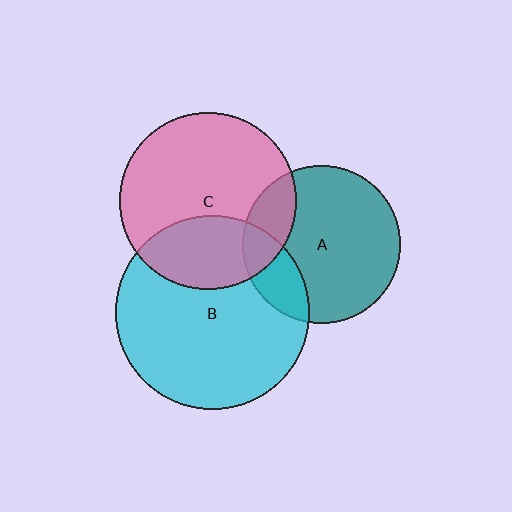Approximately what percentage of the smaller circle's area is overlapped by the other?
Approximately 30%.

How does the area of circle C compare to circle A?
Approximately 1.3 times.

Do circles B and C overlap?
Yes.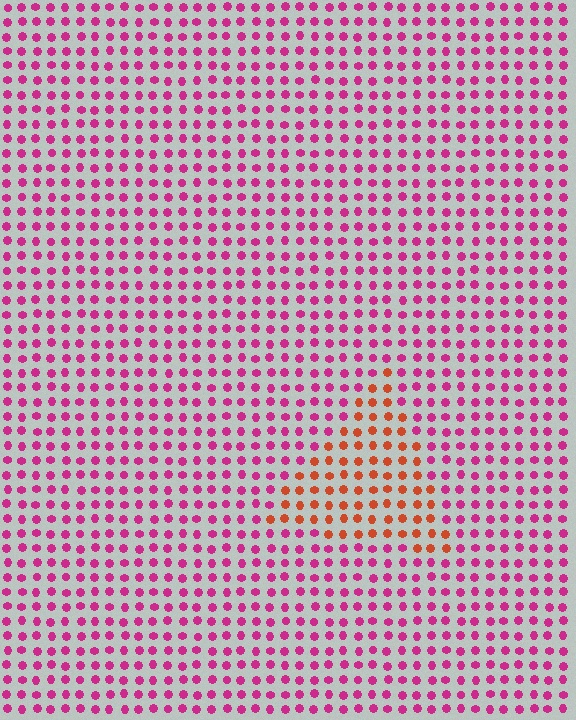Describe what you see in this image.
The image is filled with small magenta elements in a uniform arrangement. A triangle-shaped region is visible where the elements are tinted to a slightly different hue, forming a subtle color boundary.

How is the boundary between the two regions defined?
The boundary is defined purely by a slight shift in hue (about 48 degrees). Spacing, size, and orientation are identical on both sides.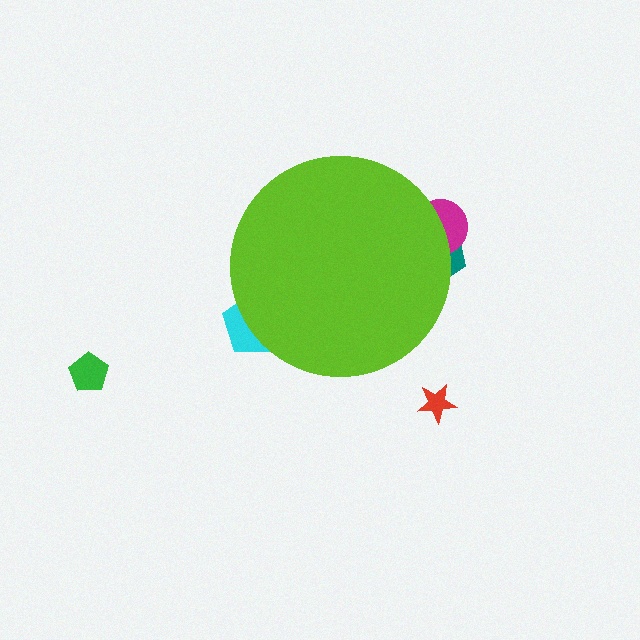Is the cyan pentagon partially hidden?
Yes, the cyan pentagon is partially hidden behind the lime circle.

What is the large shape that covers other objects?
A lime circle.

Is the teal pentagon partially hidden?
Yes, the teal pentagon is partially hidden behind the lime circle.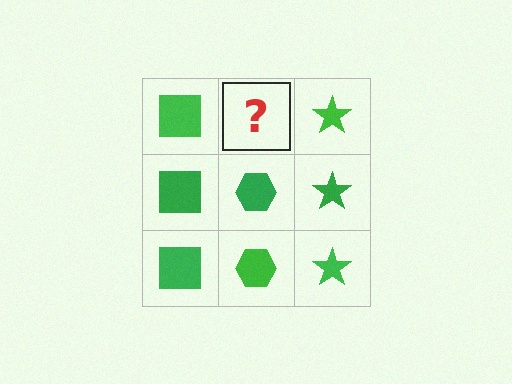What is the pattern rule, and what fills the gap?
The rule is that each column has a consistent shape. The gap should be filled with a green hexagon.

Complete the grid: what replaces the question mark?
The question mark should be replaced with a green hexagon.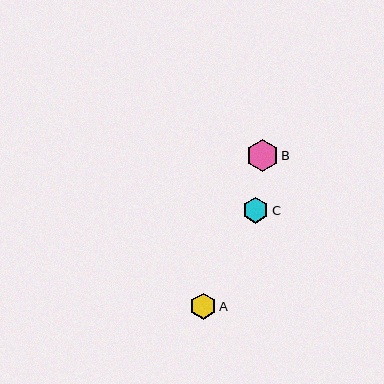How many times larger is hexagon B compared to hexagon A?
Hexagon B is approximately 1.2 times the size of hexagon A.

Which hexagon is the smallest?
Hexagon C is the smallest with a size of approximately 26 pixels.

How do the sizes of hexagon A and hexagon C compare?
Hexagon A and hexagon C are approximately the same size.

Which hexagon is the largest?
Hexagon B is the largest with a size of approximately 32 pixels.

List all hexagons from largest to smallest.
From largest to smallest: B, A, C.